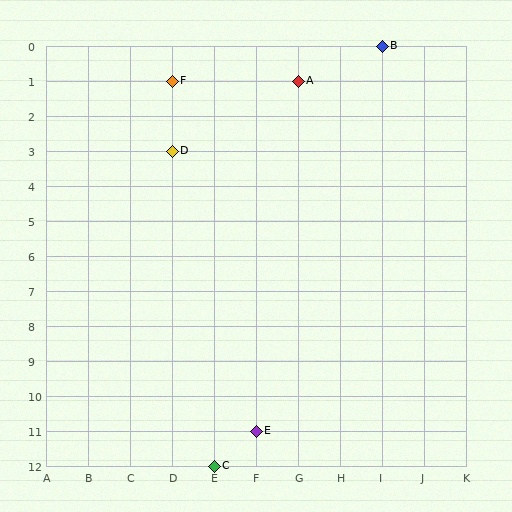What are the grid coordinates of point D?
Point D is at grid coordinates (D, 3).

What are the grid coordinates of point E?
Point E is at grid coordinates (F, 11).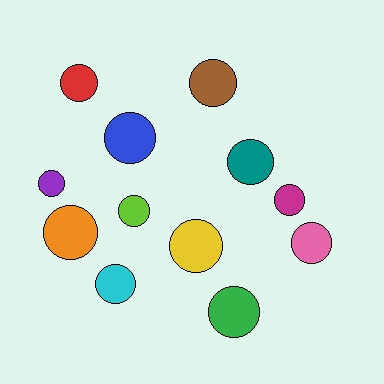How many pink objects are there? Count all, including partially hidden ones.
There is 1 pink object.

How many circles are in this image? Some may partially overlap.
There are 12 circles.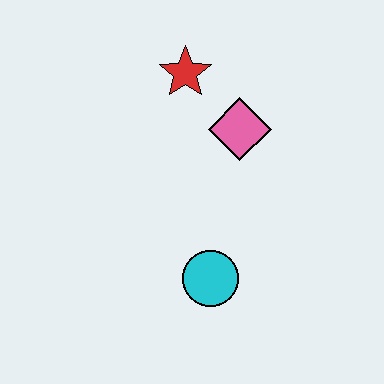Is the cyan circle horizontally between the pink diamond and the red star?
Yes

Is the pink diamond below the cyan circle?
No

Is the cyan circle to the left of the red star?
No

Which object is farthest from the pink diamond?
The cyan circle is farthest from the pink diamond.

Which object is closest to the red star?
The pink diamond is closest to the red star.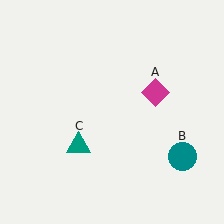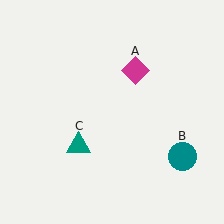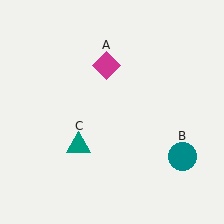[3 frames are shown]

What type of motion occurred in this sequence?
The magenta diamond (object A) rotated counterclockwise around the center of the scene.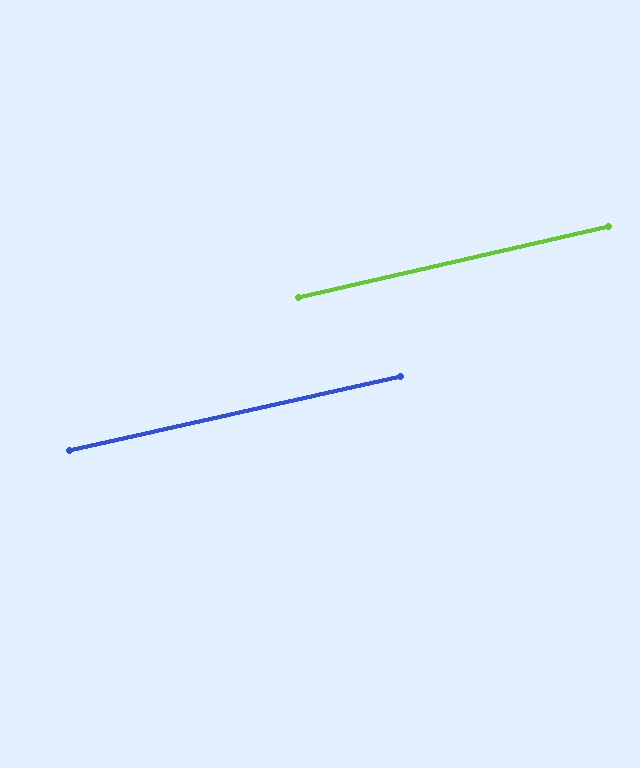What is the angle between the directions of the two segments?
Approximately 0 degrees.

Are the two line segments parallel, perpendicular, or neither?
Parallel — their directions differ by only 0.3°.